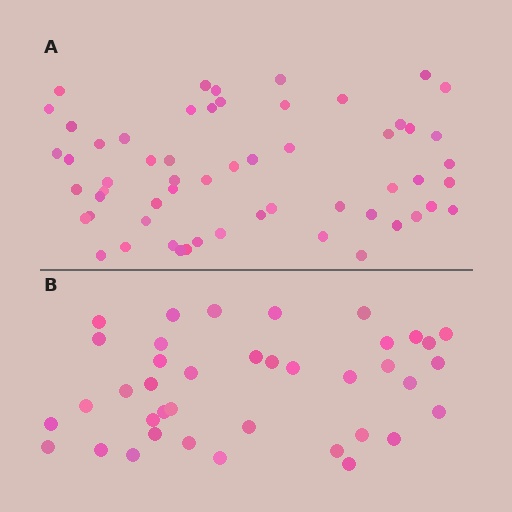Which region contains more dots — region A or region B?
Region A (the top region) has more dots.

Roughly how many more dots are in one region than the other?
Region A has approximately 20 more dots than region B.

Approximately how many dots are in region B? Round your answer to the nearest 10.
About 40 dots. (The exact count is 39, which rounds to 40.)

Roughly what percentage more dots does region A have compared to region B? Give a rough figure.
About 50% more.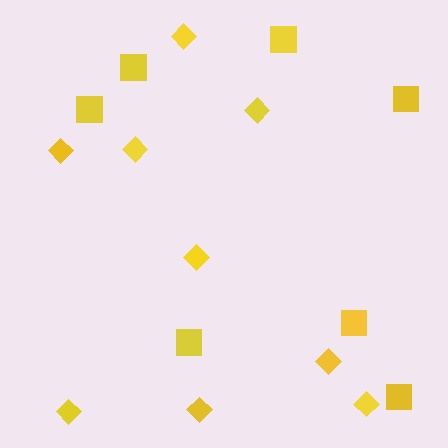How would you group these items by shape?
There are 2 groups: one group of diamonds (9) and one group of squares (7).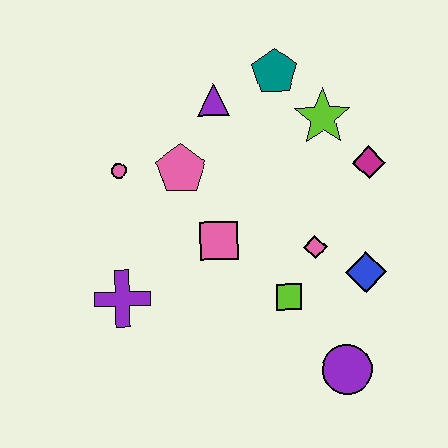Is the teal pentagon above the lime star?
Yes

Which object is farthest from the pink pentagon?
The purple circle is farthest from the pink pentagon.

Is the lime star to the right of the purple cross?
Yes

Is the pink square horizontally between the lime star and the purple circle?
No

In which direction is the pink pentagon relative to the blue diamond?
The pink pentagon is to the left of the blue diamond.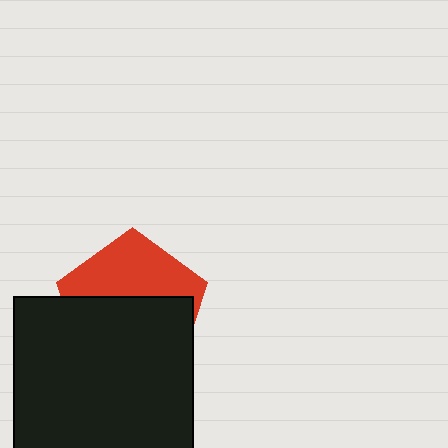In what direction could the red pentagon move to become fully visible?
The red pentagon could move up. That would shift it out from behind the black square entirely.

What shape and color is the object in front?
The object in front is a black square.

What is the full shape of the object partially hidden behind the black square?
The partially hidden object is a red pentagon.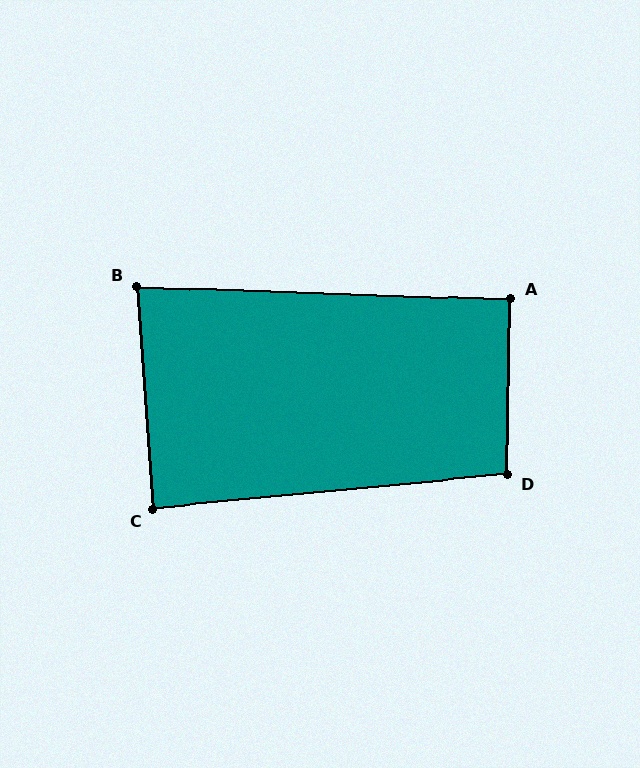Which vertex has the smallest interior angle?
B, at approximately 84 degrees.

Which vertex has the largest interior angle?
D, at approximately 96 degrees.